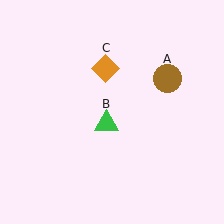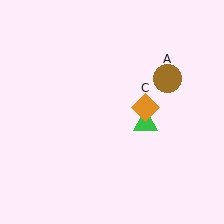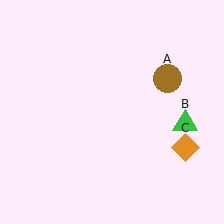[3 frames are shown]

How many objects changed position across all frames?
2 objects changed position: green triangle (object B), orange diamond (object C).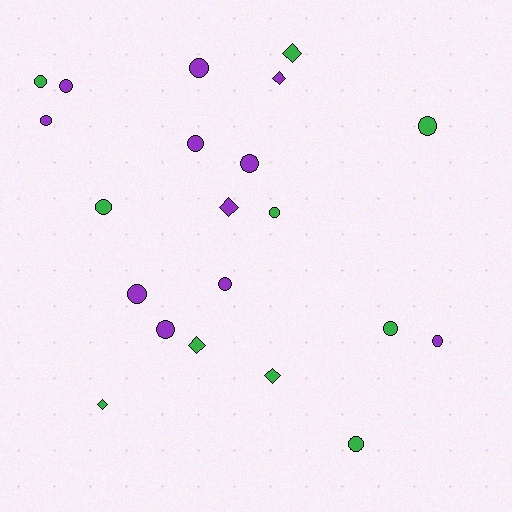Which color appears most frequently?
Purple, with 11 objects.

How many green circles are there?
There are 6 green circles.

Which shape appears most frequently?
Circle, with 15 objects.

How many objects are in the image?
There are 21 objects.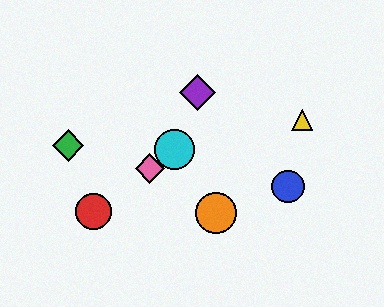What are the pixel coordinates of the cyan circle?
The cyan circle is at (175, 150).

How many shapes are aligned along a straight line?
3 shapes (the red circle, the cyan circle, the pink diamond) are aligned along a straight line.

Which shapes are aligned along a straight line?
The red circle, the cyan circle, the pink diamond are aligned along a straight line.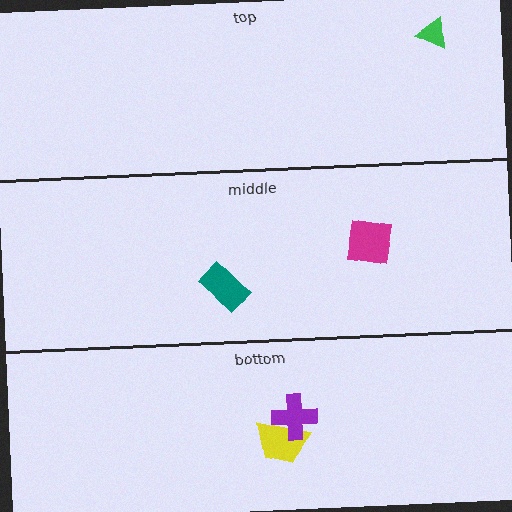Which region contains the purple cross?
The bottom region.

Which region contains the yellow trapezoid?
The bottom region.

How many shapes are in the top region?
1.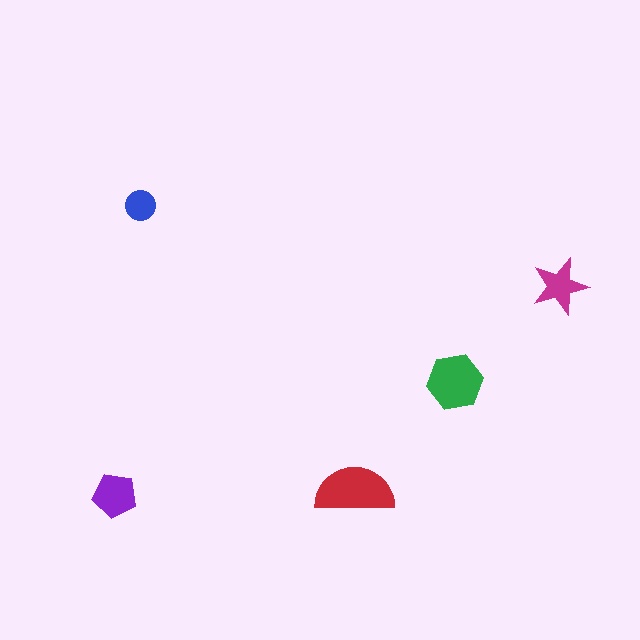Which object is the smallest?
The blue circle.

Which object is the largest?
The red semicircle.